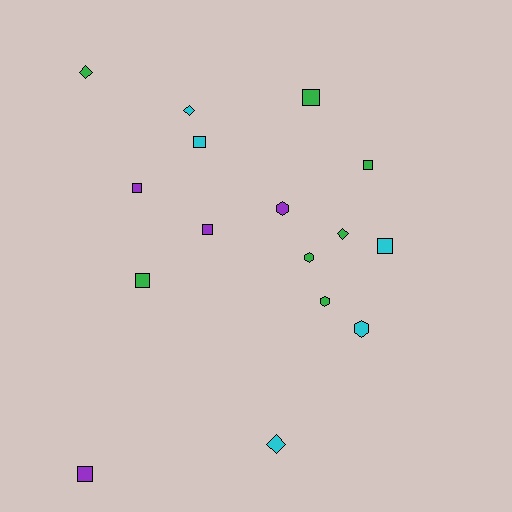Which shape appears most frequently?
Square, with 8 objects.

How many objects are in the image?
There are 16 objects.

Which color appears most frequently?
Green, with 7 objects.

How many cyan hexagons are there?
There is 1 cyan hexagon.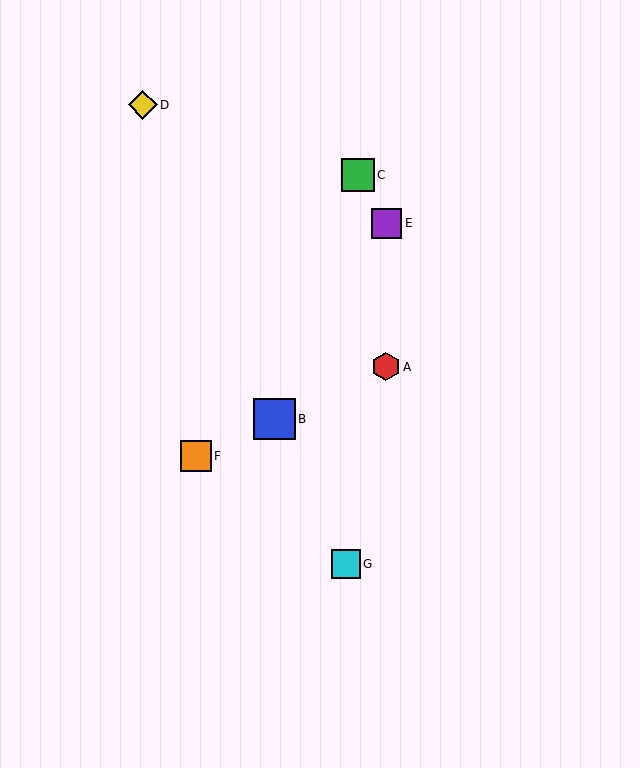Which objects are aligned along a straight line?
Objects A, B, F are aligned along a straight line.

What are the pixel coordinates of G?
Object G is at (346, 564).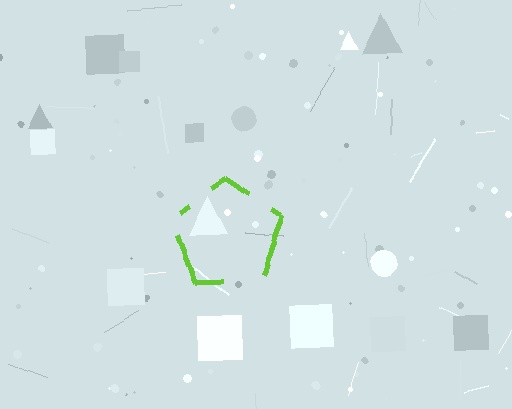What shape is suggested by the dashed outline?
The dashed outline suggests a pentagon.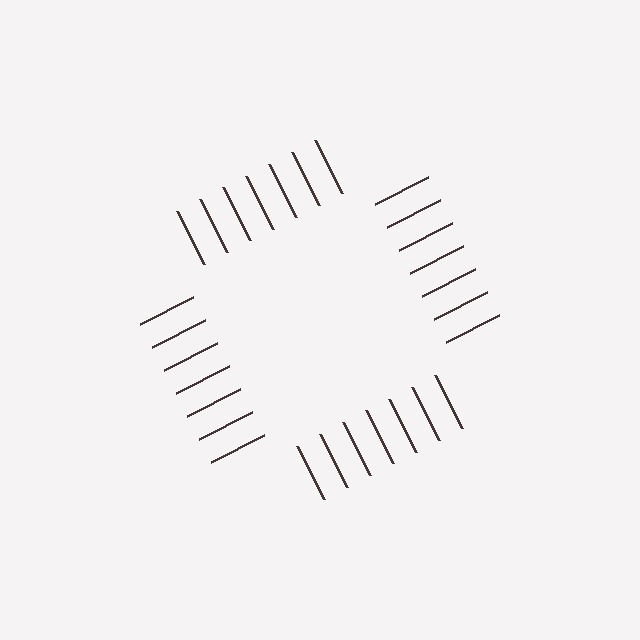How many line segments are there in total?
28 — 7 along each of the 4 edges.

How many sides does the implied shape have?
4 sides — the line-ends trace a square.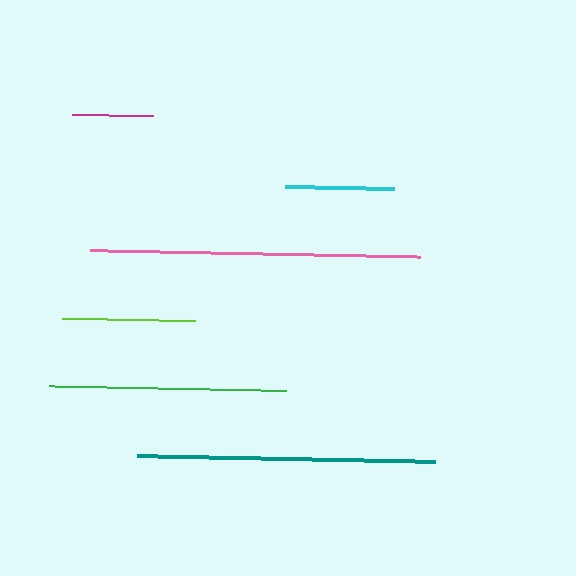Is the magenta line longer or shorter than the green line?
The green line is longer than the magenta line.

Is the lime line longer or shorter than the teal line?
The teal line is longer than the lime line.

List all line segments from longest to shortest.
From longest to shortest: pink, teal, green, lime, cyan, magenta.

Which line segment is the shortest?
The magenta line is the shortest at approximately 81 pixels.